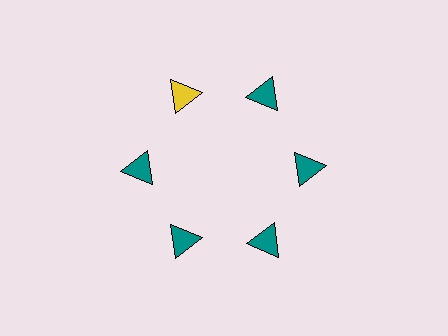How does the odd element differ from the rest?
It has a different color: yellow instead of teal.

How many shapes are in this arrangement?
There are 6 shapes arranged in a ring pattern.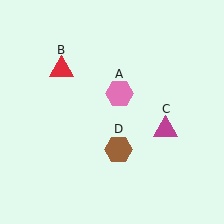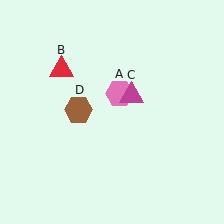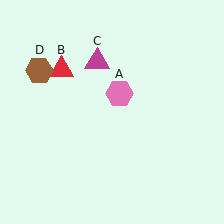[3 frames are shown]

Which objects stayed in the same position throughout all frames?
Pink hexagon (object A) and red triangle (object B) remained stationary.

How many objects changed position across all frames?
2 objects changed position: magenta triangle (object C), brown hexagon (object D).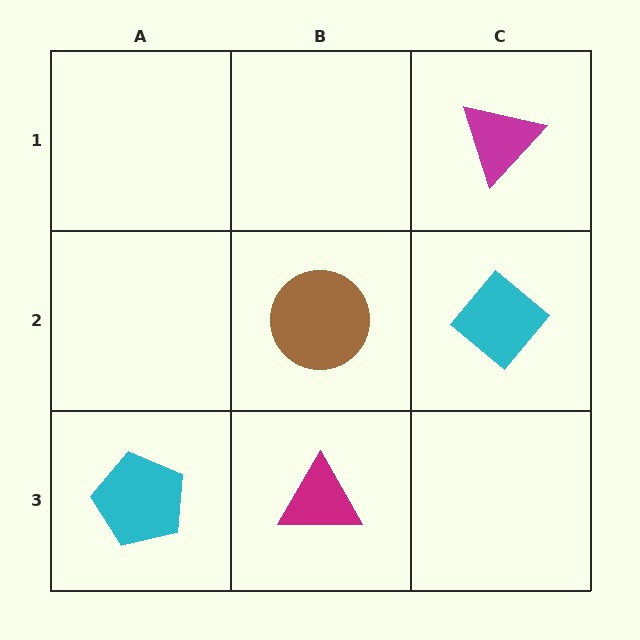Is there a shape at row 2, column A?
No, that cell is empty.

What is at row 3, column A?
A cyan pentagon.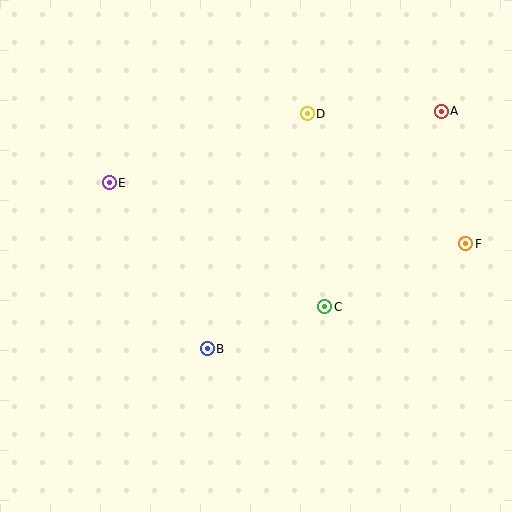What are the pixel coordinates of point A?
Point A is at (441, 111).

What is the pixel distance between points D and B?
The distance between D and B is 256 pixels.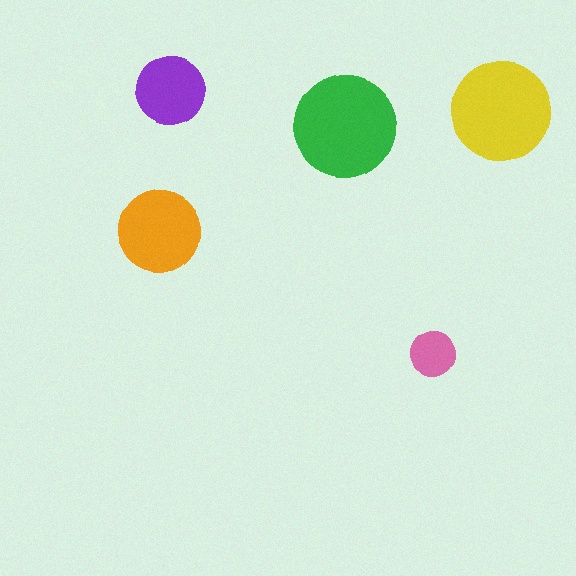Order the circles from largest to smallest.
the green one, the yellow one, the orange one, the purple one, the pink one.